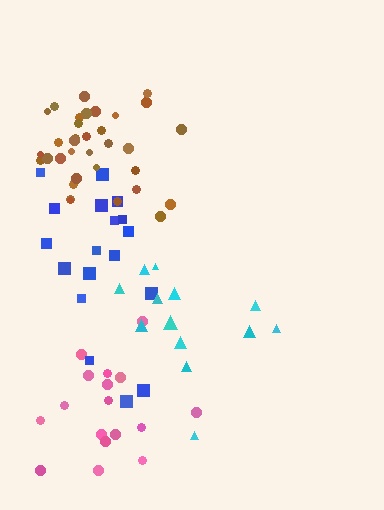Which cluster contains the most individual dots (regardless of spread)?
Brown (34).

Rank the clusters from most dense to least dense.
brown, pink, blue, cyan.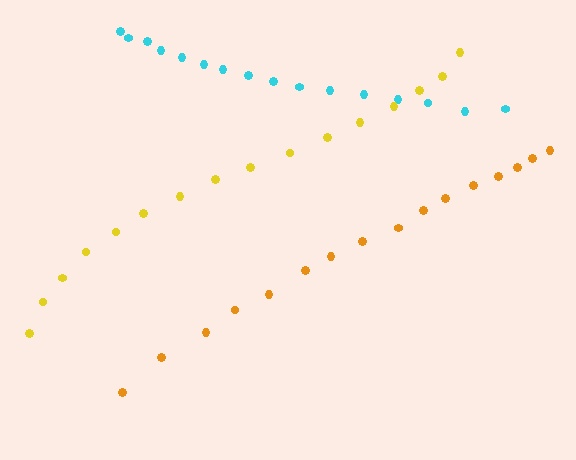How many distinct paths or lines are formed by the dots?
There are 3 distinct paths.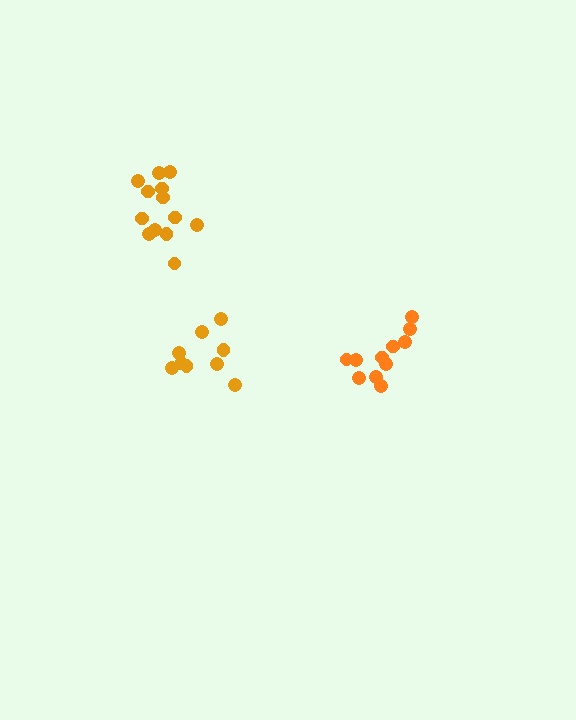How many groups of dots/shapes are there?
There are 3 groups.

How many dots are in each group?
Group 1: 9 dots, Group 2: 11 dots, Group 3: 13 dots (33 total).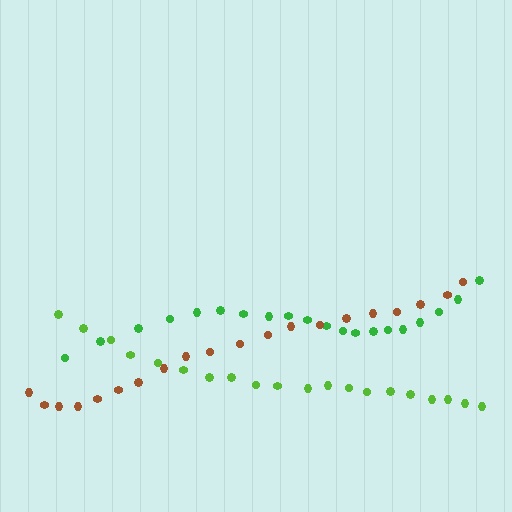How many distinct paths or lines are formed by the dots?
There are 3 distinct paths.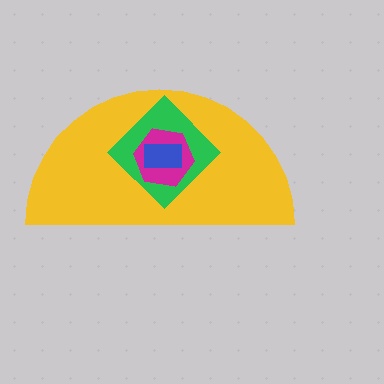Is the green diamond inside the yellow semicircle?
Yes.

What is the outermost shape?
The yellow semicircle.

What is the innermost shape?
The blue rectangle.